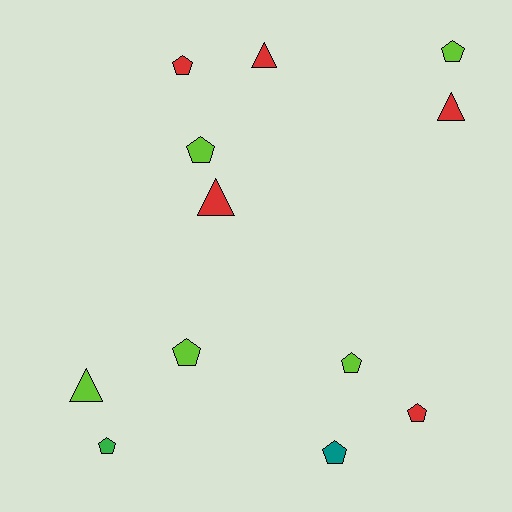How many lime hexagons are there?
There are no lime hexagons.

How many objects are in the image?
There are 12 objects.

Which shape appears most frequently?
Pentagon, with 8 objects.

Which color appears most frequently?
Lime, with 5 objects.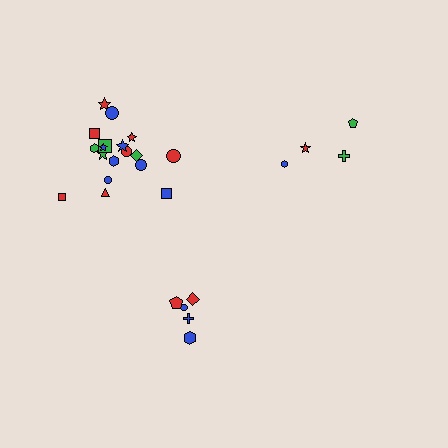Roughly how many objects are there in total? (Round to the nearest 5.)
Roughly 25 objects in total.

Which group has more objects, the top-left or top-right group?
The top-left group.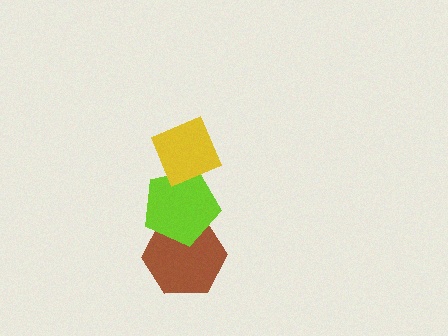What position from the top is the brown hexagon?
The brown hexagon is 3rd from the top.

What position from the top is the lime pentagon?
The lime pentagon is 2nd from the top.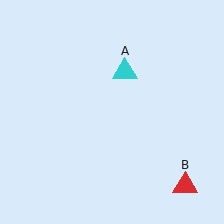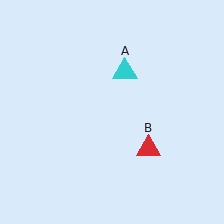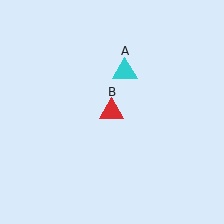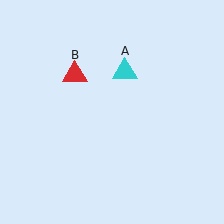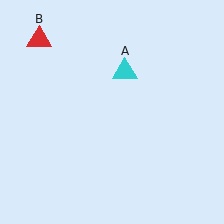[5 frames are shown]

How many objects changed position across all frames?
1 object changed position: red triangle (object B).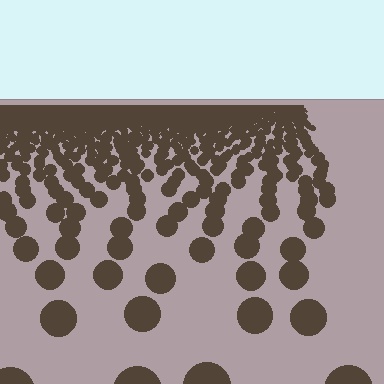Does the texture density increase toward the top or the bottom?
Density increases toward the top.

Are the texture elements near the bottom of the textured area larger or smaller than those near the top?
Larger. Near the bottom, elements are closer to the viewer and appear at a bigger on-screen size.